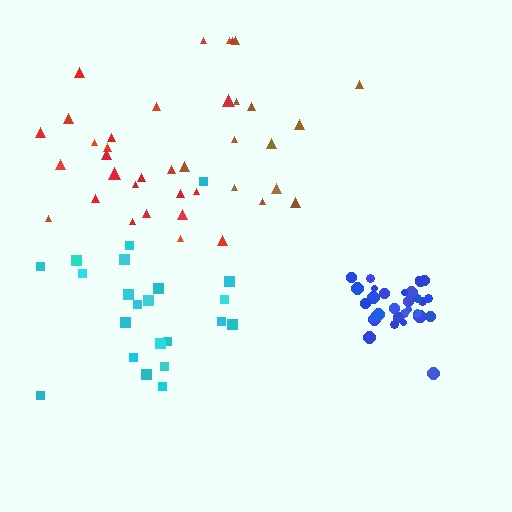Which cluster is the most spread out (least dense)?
Cyan.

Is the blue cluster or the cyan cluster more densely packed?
Blue.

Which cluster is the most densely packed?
Blue.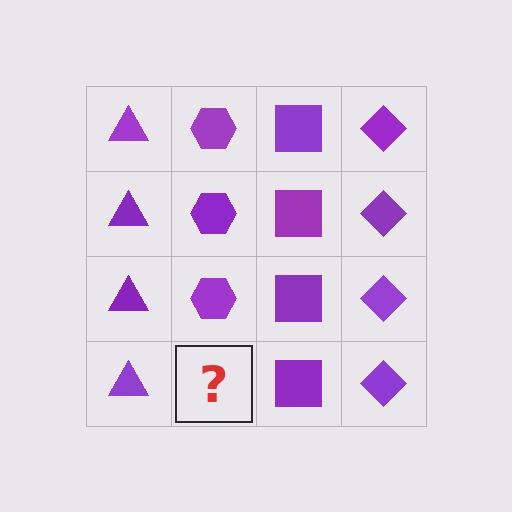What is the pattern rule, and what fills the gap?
The rule is that each column has a consistent shape. The gap should be filled with a purple hexagon.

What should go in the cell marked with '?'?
The missing cell should contain a purple hexagon.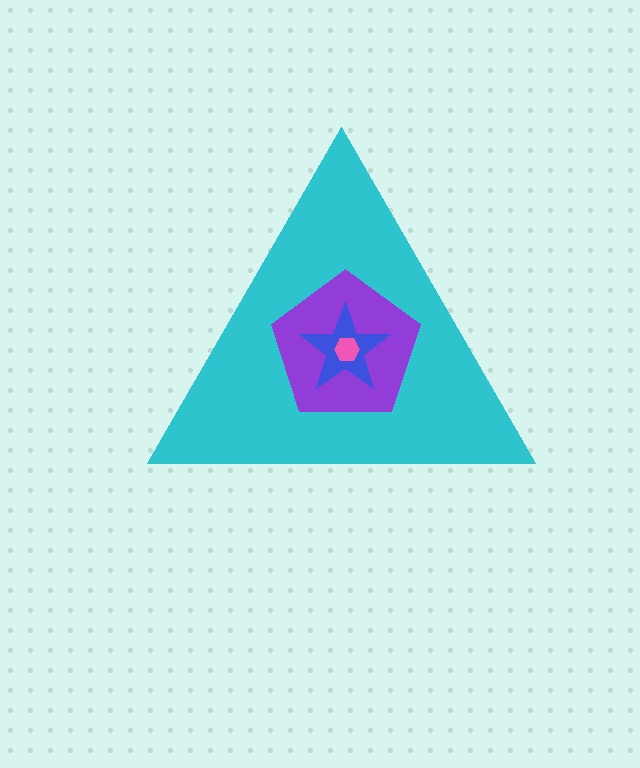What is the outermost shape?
The cyan triangle.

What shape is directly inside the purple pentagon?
The blue star.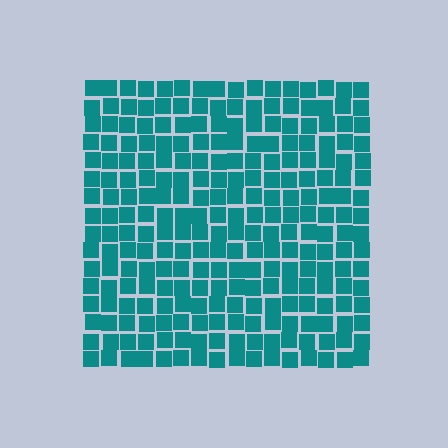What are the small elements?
The small elements are squares.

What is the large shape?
The large shape is a square.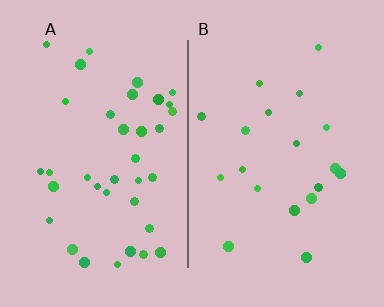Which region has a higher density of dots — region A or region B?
A (the left).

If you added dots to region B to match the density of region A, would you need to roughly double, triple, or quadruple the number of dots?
Approximately double.